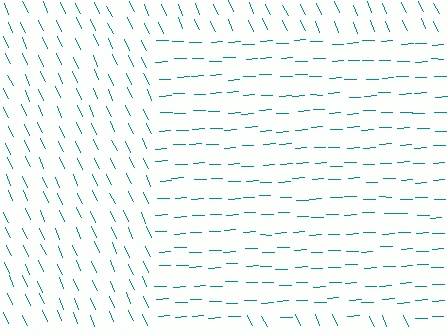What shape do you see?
I see a rectangle.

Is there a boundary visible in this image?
Yes, there is a texture boundary formed by a change in line orientation.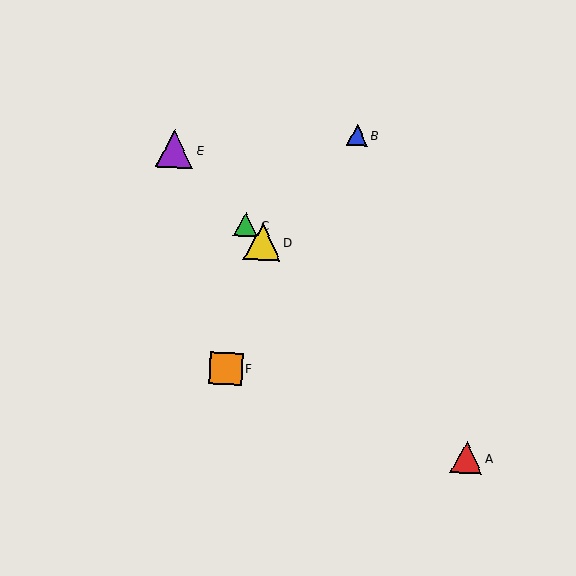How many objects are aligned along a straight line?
4 objects (A, C, D, E) are aligned along a straight line.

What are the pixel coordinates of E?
Object E is at (174, 149).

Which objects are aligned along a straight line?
Objects A, C, D, E are aligned along a straight line.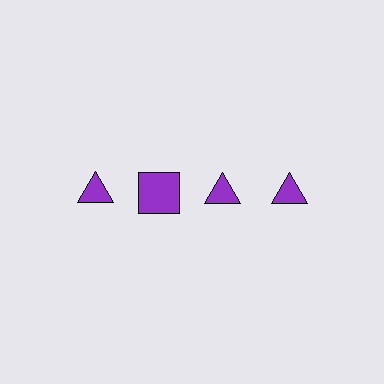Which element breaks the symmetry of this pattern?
The purple square in the top row, second from left column breaks the symmetry. All other shapes are purple triangles.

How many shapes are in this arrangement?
There are 4 shapes arranged in a grid pattern.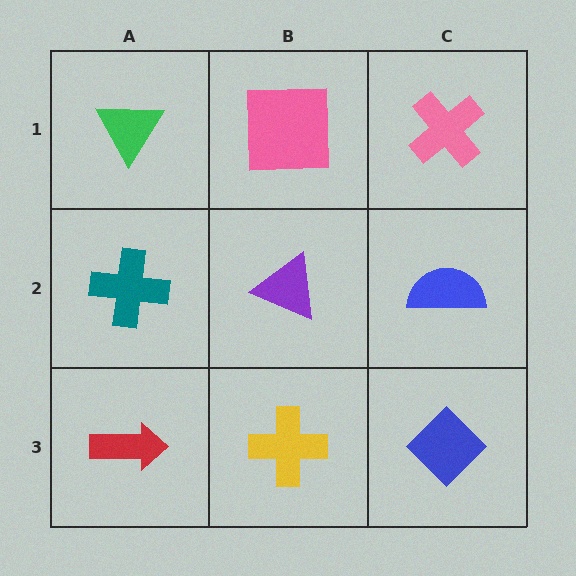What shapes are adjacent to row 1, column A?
A teal cross (row 2, column A), a pink square (row 1, column B).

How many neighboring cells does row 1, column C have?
2.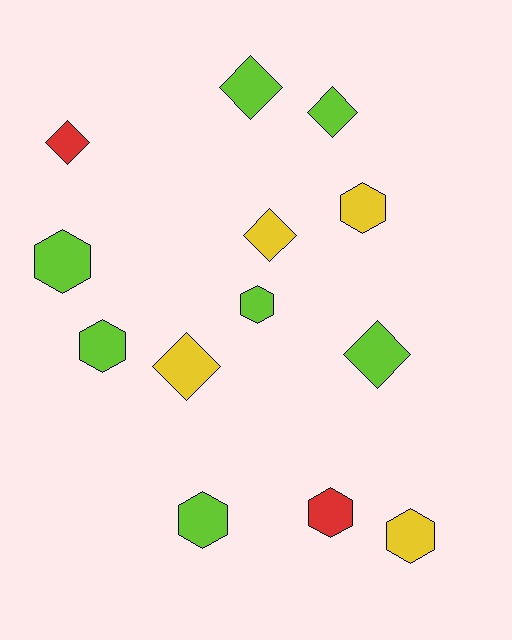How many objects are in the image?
There are 13 objects.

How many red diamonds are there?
There is 1 red diamond.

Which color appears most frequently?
Lime, with 7 objects.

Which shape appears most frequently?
Hexagon, with 7 objects.